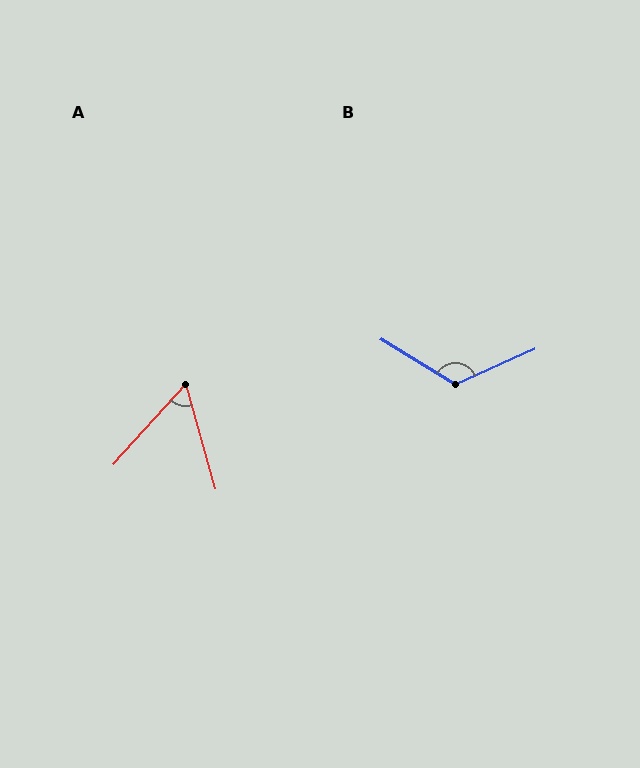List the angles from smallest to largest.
A (57°), B (125°).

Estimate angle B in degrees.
Approximately 125 degrees.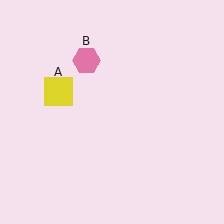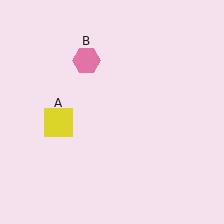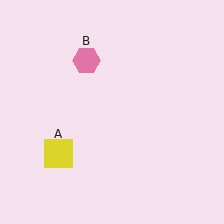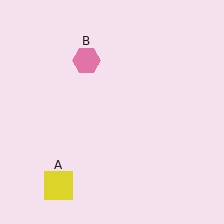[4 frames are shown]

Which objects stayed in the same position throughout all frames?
Pink hexagon (object B) remained stationary.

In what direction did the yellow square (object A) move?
The yellow square (object A) moved down.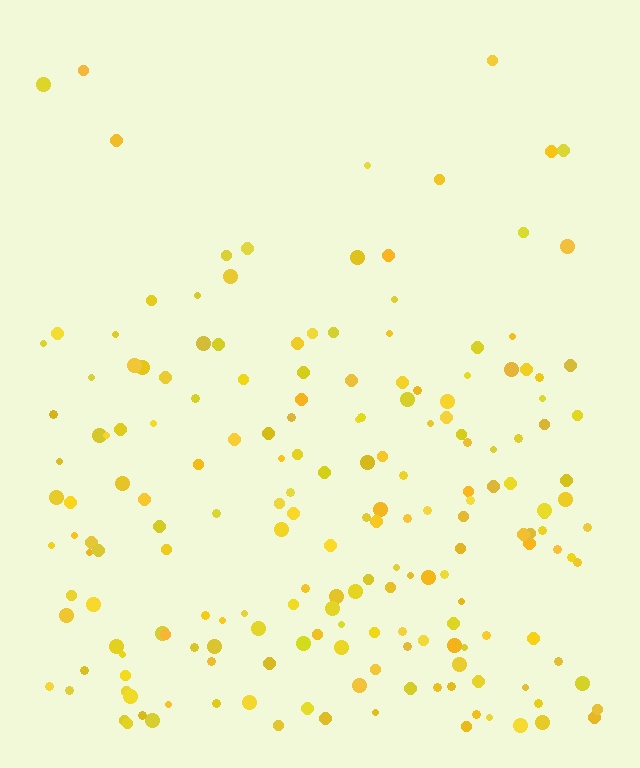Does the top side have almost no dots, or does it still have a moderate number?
Still a moderate number, just noticeably fewer than the bottom.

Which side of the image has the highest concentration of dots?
The bottom.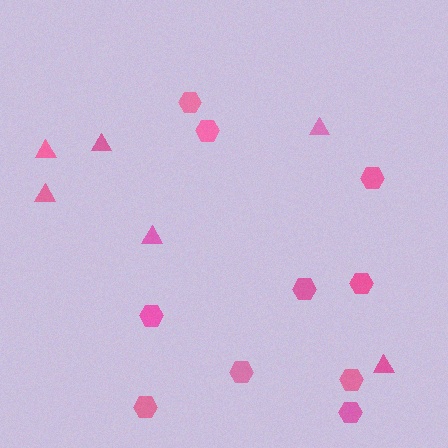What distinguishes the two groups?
There are 2 groups: one group of hexagons (10) and one group of triangles (6).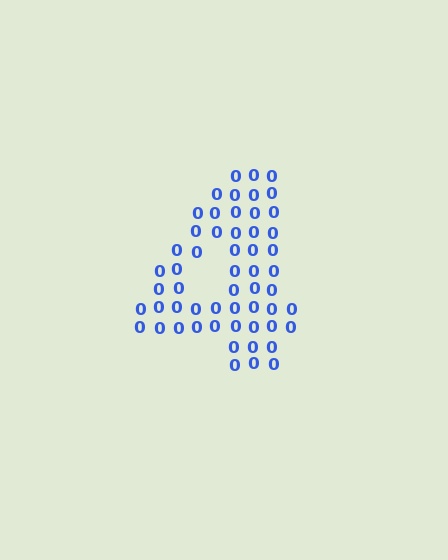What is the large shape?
The large shape is the digit 4.